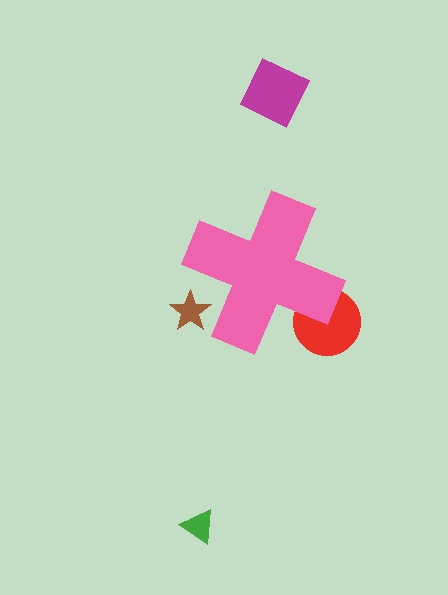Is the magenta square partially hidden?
No, the magenta square is fully visible.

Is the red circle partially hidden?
Yes, the red circle is partially hidden behind the pink cross.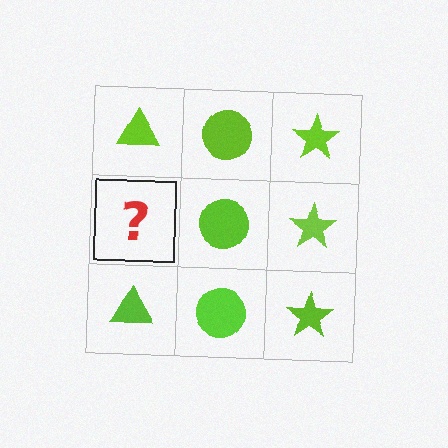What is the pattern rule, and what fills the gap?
The rule is that each column has a consistent shape. The gap should be filled with a lime triangle.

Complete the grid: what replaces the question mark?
The question mark should be replaced with a lime triangle.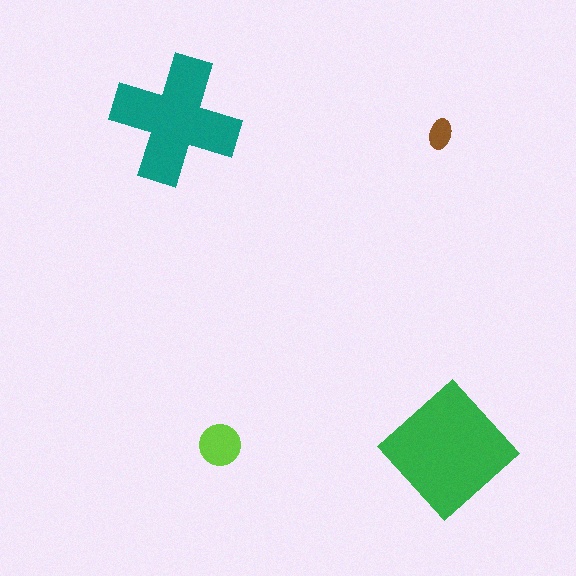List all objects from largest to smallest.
The green diamond, the teal cross, the lime circle, the brown ellipse.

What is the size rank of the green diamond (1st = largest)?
1st.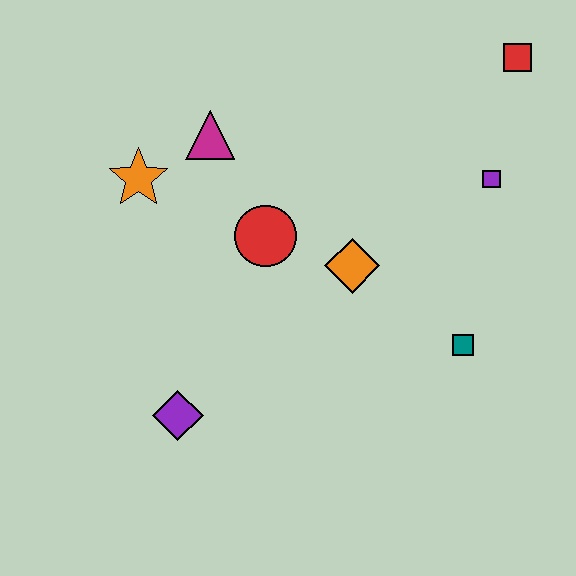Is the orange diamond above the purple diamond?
Yes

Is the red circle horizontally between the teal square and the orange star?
Yes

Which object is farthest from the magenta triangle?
The teal square is farthest from the magenta triangle.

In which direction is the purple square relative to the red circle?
The purple square is to the right of the red circle.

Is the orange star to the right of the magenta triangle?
No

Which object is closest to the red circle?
The orange diamond is closest to the red circle.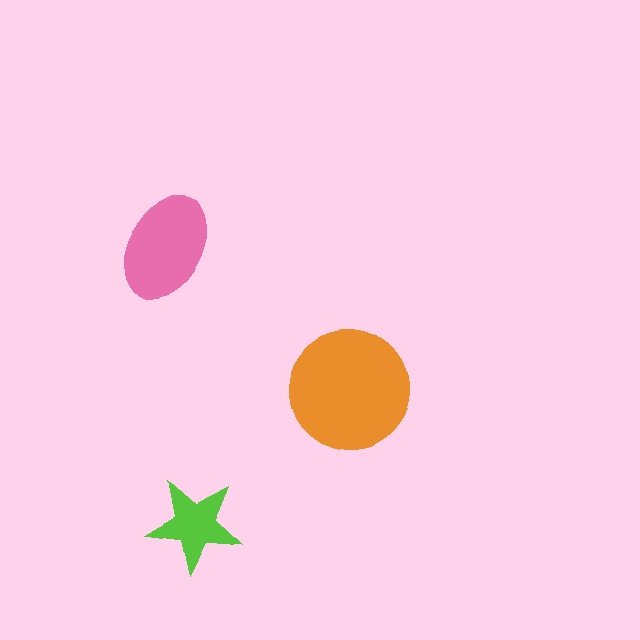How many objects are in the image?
There are 3 objects in the image.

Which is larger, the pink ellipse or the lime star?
The pink ellipse.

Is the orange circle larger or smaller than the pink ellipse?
Larger.